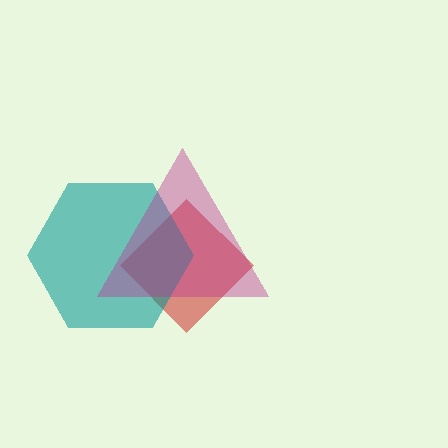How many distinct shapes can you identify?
There are 3 distinct shapes: a red diamond, a teal hexagon, a magenta triangle.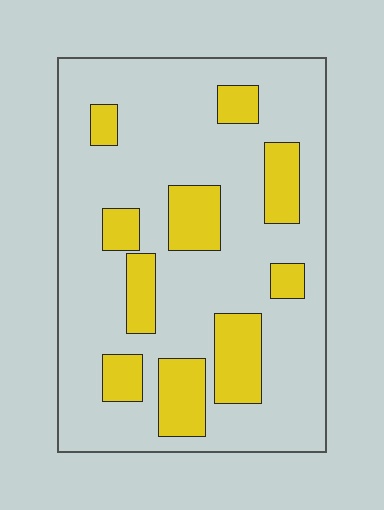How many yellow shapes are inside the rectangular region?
10.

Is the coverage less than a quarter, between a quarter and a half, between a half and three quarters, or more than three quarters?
Less than a quarter.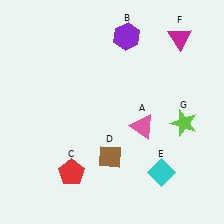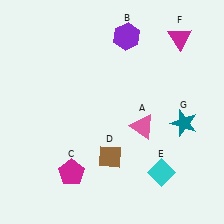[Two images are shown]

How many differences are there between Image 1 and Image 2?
There are 2 differences between the two images.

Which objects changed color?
C changed from red to magenta. G changed from lime to teal.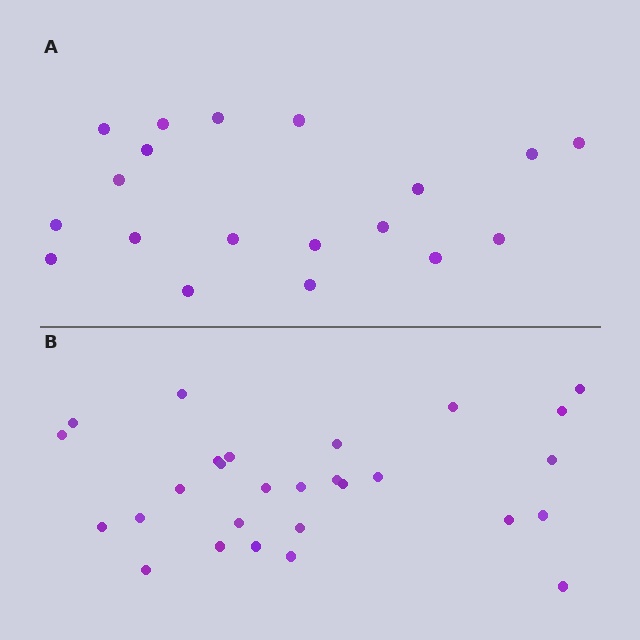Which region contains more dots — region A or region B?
Region B (the bottom region) has more dots.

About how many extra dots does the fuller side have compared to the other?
Region B has roughly 8 or so more dots than region A.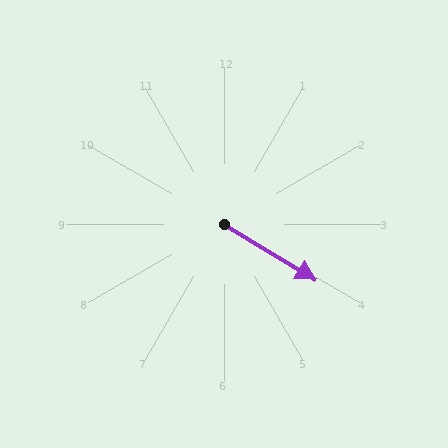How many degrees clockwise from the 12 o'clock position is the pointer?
Approximately 121 degrees.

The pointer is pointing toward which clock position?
Roughly 4 o'clock.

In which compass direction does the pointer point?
Southeast.